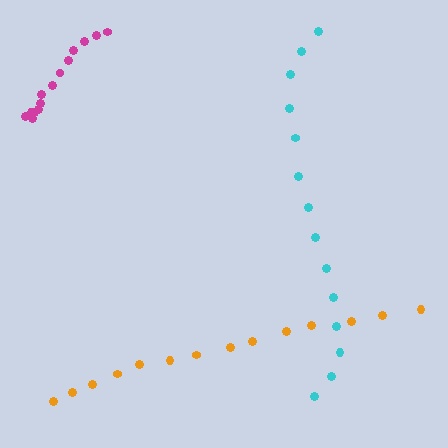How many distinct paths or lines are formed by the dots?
There are 3 distinct paths.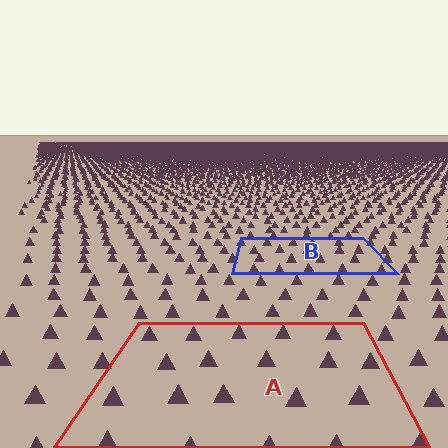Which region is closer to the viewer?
Region A is closer. The texture elements there are larger and more spread out.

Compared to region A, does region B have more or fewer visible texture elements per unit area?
Region B has more texture elements per unit area — they are packed more densely because it is farther away.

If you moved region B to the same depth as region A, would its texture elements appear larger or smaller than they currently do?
They would appear larger. At a closer depth, the same texture elements are projected at a bigger on-screen size.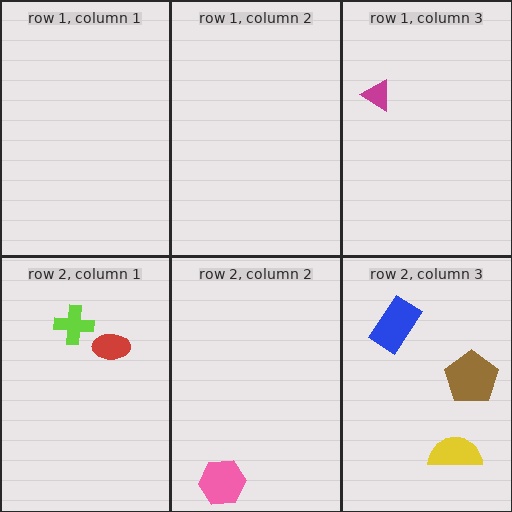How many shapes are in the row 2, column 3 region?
3.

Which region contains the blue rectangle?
The row 2, column 3 region.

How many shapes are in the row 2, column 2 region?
1.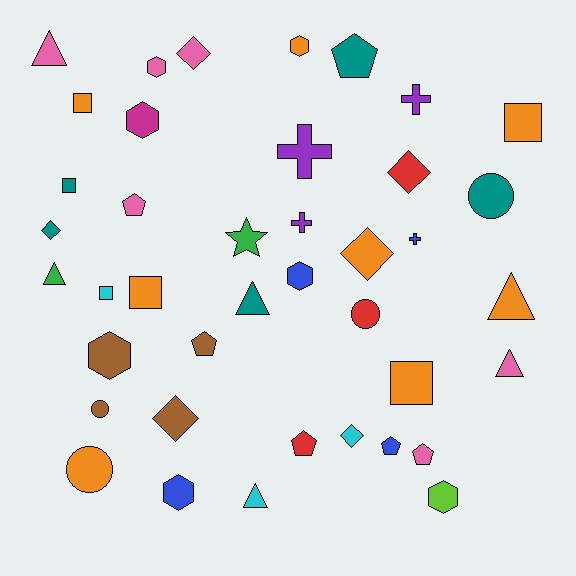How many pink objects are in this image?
There are 6 pink objects.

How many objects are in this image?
There are 40 objects.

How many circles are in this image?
There are 4 circles.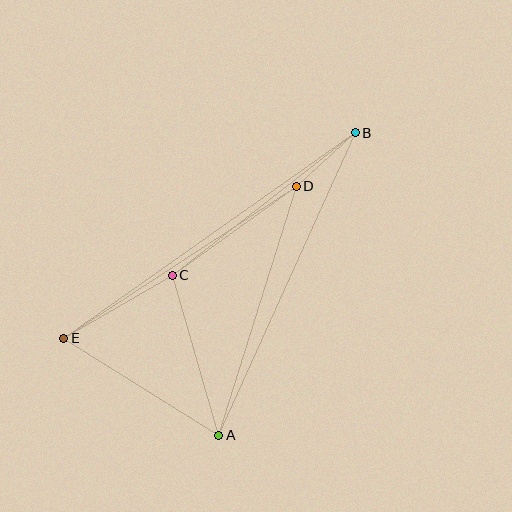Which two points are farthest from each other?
Points B and E are farthest from each other.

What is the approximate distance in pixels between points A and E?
The distance between A and E is approximately 183 pixels.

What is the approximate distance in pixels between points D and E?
The distance between D and E is approximately 277 pixels.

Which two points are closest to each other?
Points B and D are closest to each other.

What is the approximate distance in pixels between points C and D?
The distance between C and D is approximately 153 pixels.